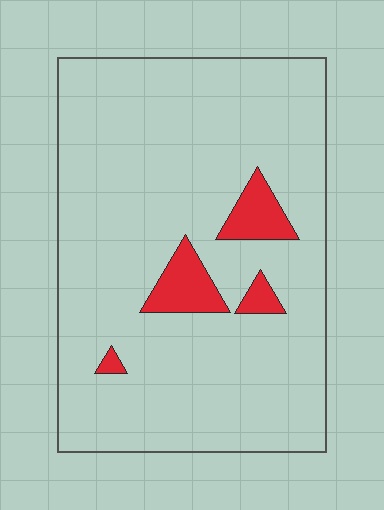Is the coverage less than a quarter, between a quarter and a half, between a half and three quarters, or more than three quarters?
Less than a quarter.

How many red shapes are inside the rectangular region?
4.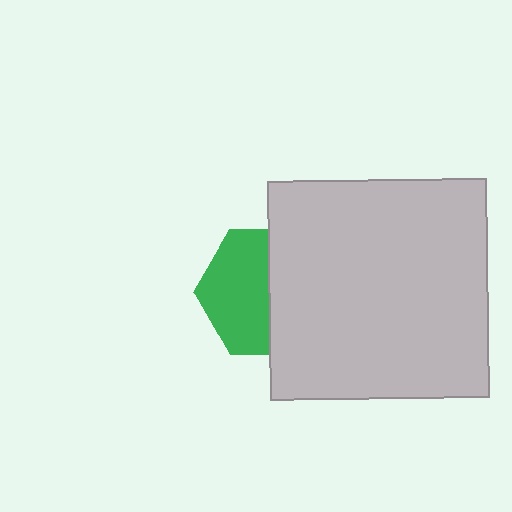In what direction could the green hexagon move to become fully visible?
The green hexagon could move left. That would shift it out from behind the light gray square entirely.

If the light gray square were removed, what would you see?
You would see the complete green hexagon.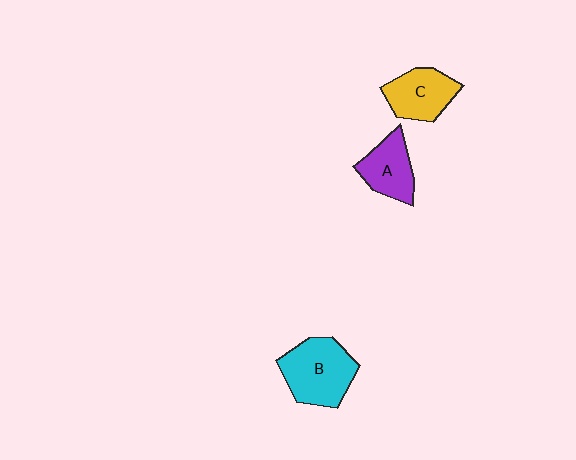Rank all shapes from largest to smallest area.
From largest to smallest: B (cyan), C (yellow), A (purple).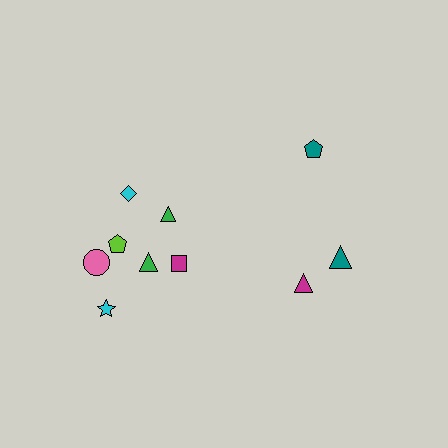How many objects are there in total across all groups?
There are 10 objects.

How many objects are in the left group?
There are 7 objects.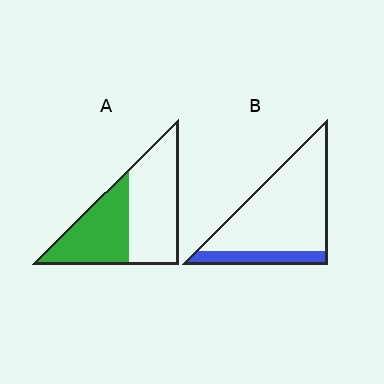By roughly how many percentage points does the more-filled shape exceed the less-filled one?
By roughly 25 percentage points (A over B).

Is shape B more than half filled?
No.